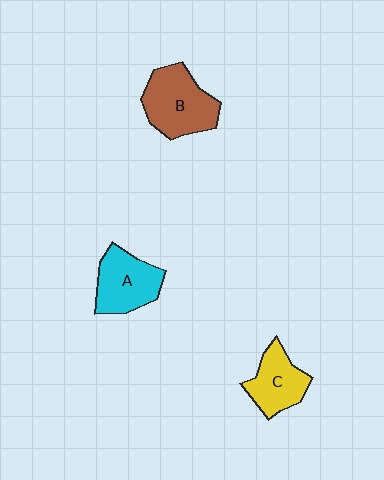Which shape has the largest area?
Shape B (brown).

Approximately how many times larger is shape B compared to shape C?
Approximately 1.4 times.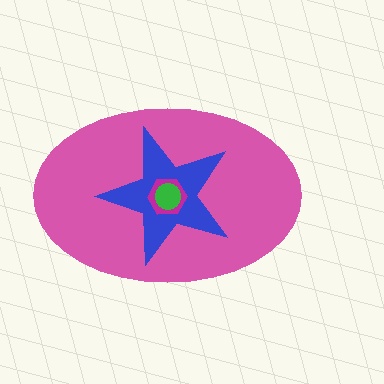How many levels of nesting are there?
4.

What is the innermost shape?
The green circle.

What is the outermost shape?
The pink ellipse.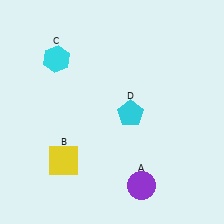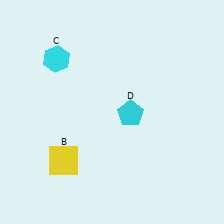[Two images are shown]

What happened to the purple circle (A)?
The purple circle (A) was removed in Image 2. It was in the bottom-right area of Image 1.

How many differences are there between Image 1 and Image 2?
There is 1 difference between the two images.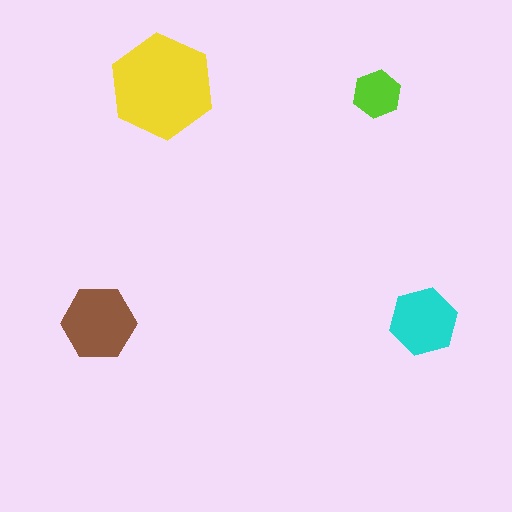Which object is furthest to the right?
The cyan hexagon is rightmost.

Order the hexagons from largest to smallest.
the yellow one, the brown one, the cyan one, the lime one.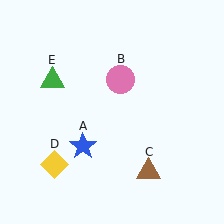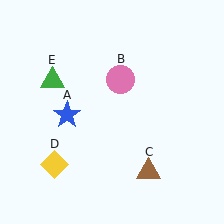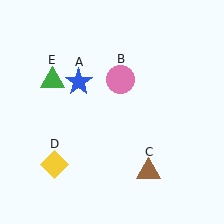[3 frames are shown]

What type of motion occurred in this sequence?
The blue star (object A) rotated clockwise around the center of the scene.